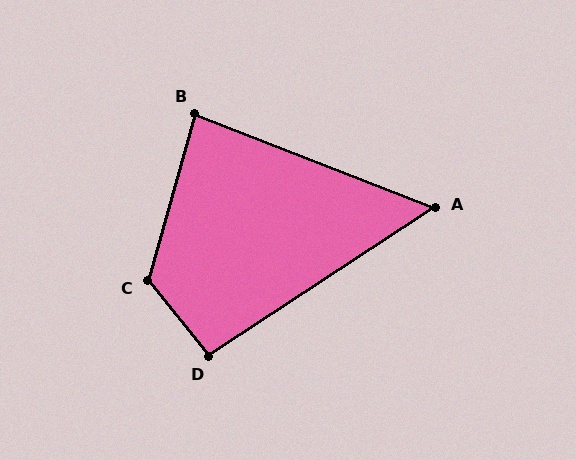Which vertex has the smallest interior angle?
A, at approximately 54 degrees.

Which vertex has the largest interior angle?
C, at approximately 126 degrees.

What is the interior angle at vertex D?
Approximately 96 degrees (obtuse).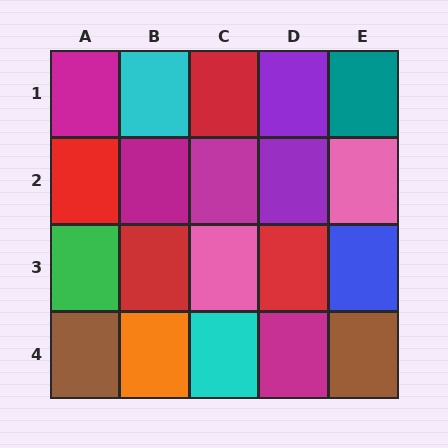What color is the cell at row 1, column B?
Cyan.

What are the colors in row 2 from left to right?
Red, magenta, magenta, purple, pink.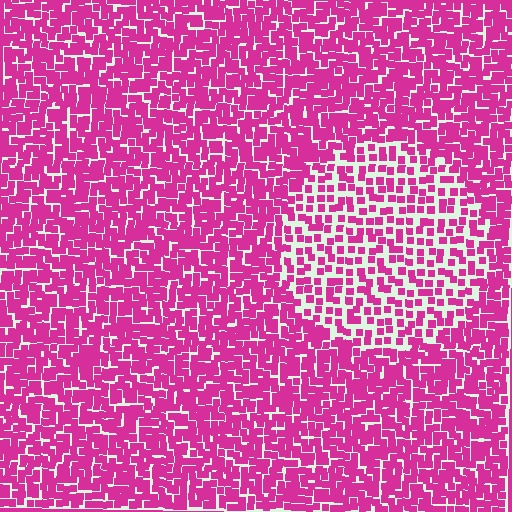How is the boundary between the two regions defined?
The boundary is defined by a change in element density (approximately 1.9x ratio). All elements are the same color, size, and shape.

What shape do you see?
I see a circle.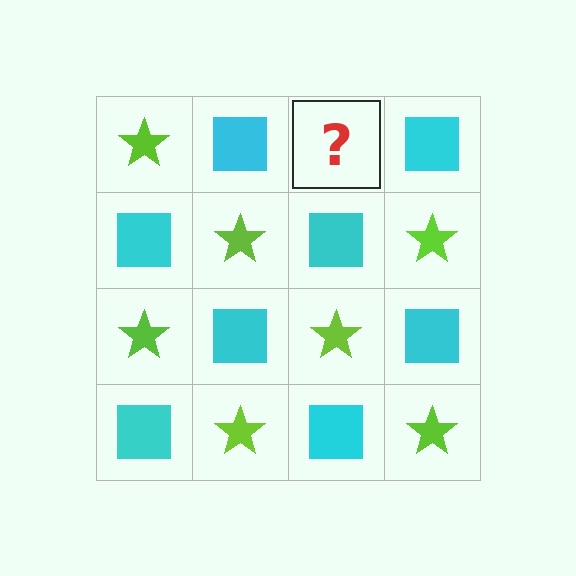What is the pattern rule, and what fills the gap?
The rule is that it alternates lime star and cyan square in a checkerboard pattern. The gap should be filled with a lime star.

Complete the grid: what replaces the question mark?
The question mark should be replaced with a lime star.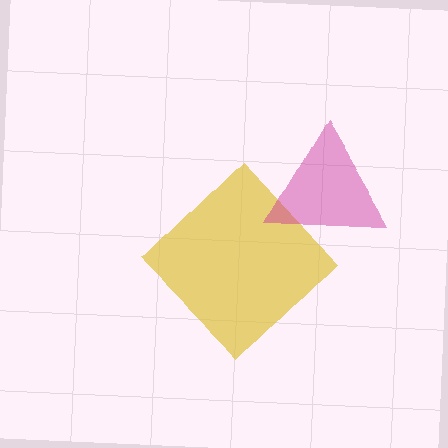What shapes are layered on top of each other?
The layered shapes are: a yellow diamond, a magenta triangle.